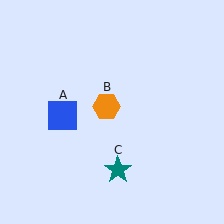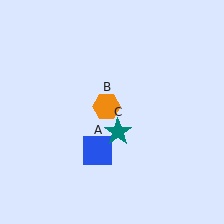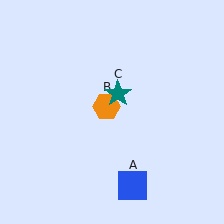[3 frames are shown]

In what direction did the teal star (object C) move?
The teal star (object C) moved up.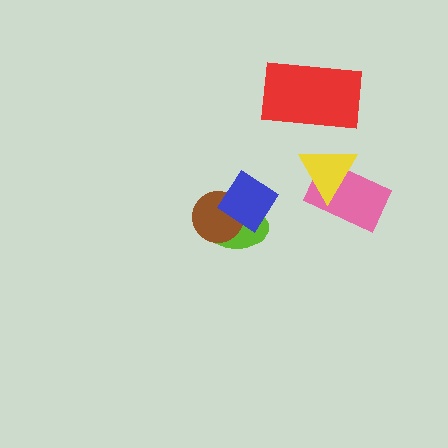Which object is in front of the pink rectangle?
The yellow triangle is in front of the pink rectangle.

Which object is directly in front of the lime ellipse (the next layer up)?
The brown circle is directly in front of the lime ellipse.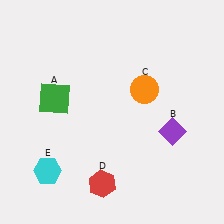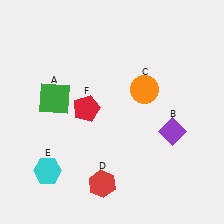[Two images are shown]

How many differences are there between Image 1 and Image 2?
There is 1 difference between the two images.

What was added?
A red pentagon (F) was added in Image 2.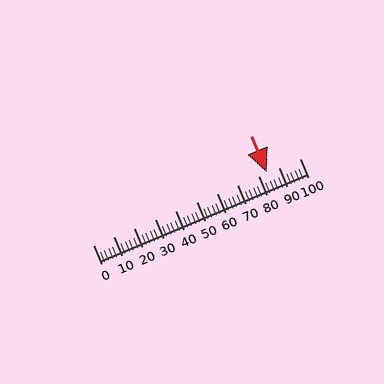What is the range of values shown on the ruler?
The ruler shows values from 0 to 100.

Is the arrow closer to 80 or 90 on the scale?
The arrow is closer to 80.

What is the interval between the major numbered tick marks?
The major tick marks are spaced 10 units apart.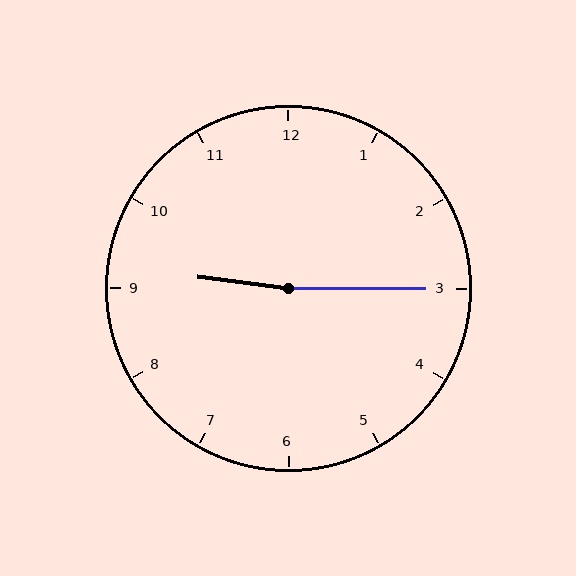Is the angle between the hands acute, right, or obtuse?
It is obtuse.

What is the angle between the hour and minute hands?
Approximately 172 degrees.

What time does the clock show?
9:15.